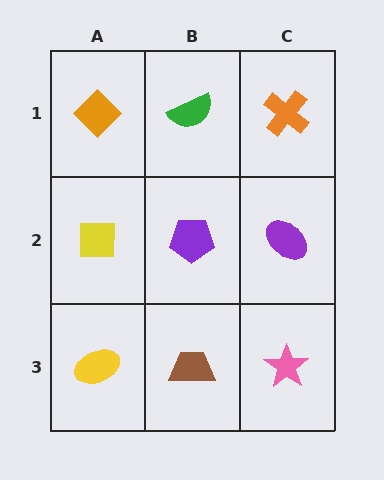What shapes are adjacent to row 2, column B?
A green semicircle (row 1, column B), a brown trapezoid (row 3, column B), a yellow square (row 2, column A), a purple ellipse (row 2, column C).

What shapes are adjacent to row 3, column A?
A yellow square (row 2, column A), a brown trapezoid (row 3, column B).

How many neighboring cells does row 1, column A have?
2.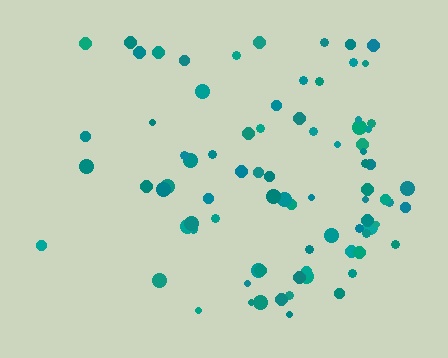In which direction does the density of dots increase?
From left to right, with the right side densest.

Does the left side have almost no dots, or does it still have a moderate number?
Still a moderate number, just noticeably fewer than the right.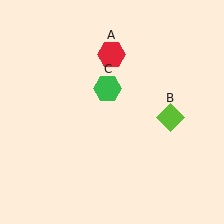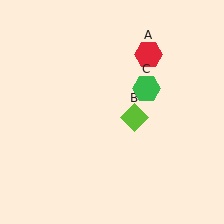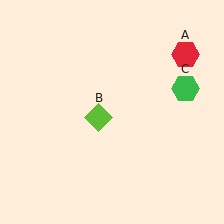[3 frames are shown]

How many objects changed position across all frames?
3 objects changed position: red hexagon (object A), lime diamond (object B), green hexagon (object C).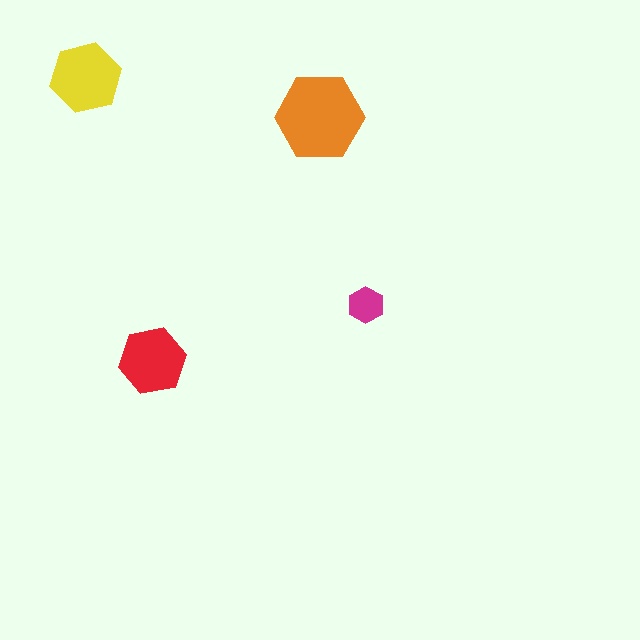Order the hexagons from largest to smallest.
the orange one, the yellow one, the red one, the magenta one.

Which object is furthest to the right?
The magenta hexagon is rightmost.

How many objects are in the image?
There are 4 objects in the image.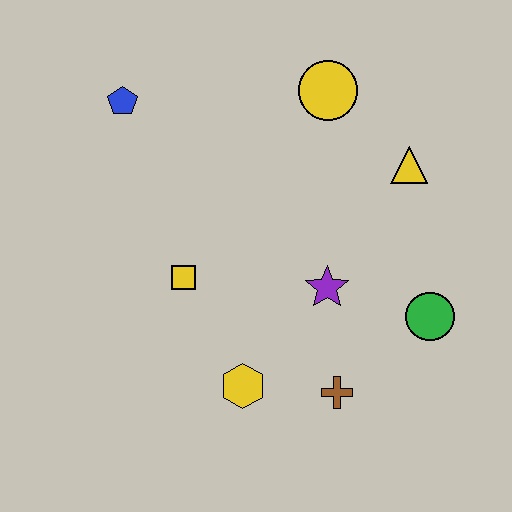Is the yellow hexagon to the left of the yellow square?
No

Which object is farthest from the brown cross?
The blue pentagon is farthest from the brown cross.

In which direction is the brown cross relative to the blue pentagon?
The brown cross is below the blue pentagon.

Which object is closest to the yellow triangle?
The yellow circle is closest to the yellow triangle.